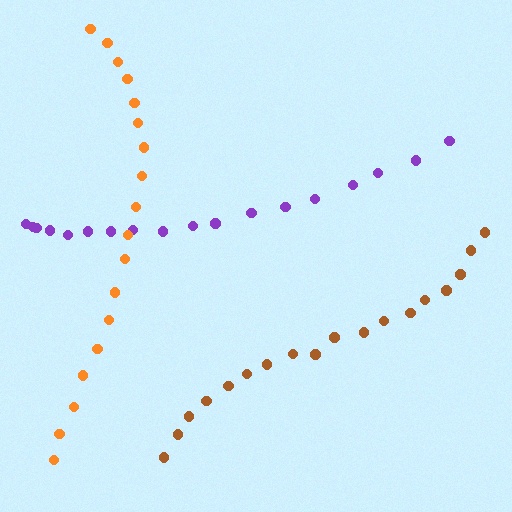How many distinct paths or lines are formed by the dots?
There are 3 distinct paths.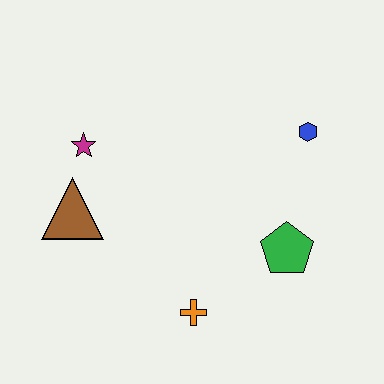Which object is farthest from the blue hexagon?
The brown triangle is farthest from the blue hexagon.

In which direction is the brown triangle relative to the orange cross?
The brown triangle is to the left of the orange cross.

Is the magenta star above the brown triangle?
Yes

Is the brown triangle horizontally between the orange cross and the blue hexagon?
No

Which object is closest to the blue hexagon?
The green pentagon is closest to the blue hexagon.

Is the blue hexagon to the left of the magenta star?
No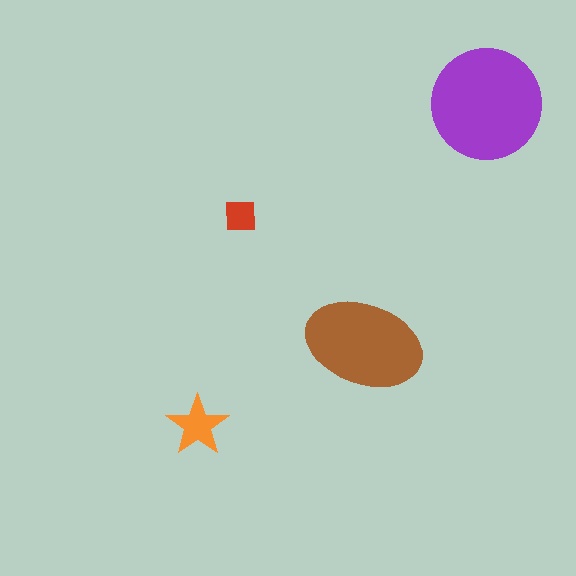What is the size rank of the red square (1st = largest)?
4th.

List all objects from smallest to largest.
The red square, the orange star, the brown ellipse, the purple circle.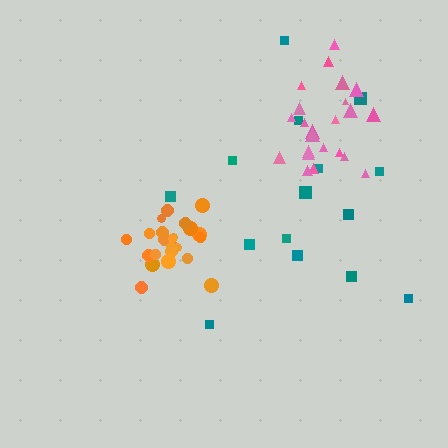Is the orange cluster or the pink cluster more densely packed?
Orange.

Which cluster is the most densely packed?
Orange.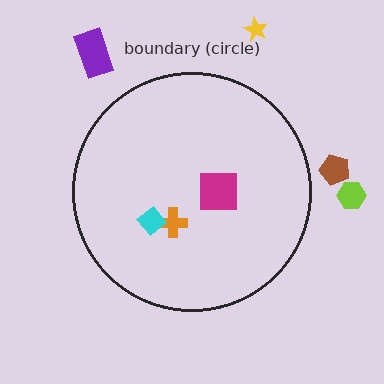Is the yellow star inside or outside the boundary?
Outside.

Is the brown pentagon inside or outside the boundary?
Outside.